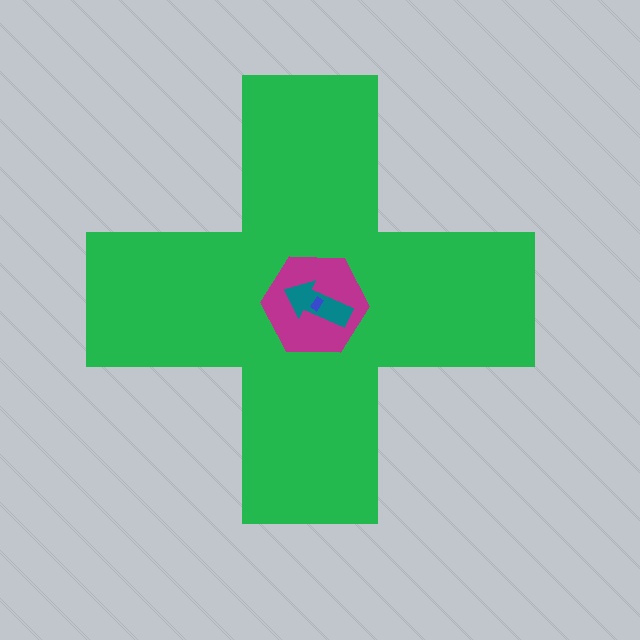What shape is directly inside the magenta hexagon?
The teal arrow.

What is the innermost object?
The blue rectangle.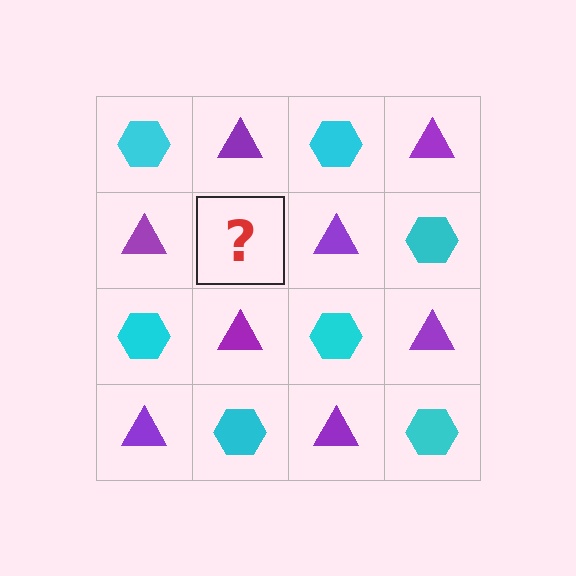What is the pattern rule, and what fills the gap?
The rule is that it alternates cyan hexagon and purple triangle in a checkerboard pattern. The gap should be filled with a cyan hexagon.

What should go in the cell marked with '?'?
The missing cell should contain a cyan hexagon.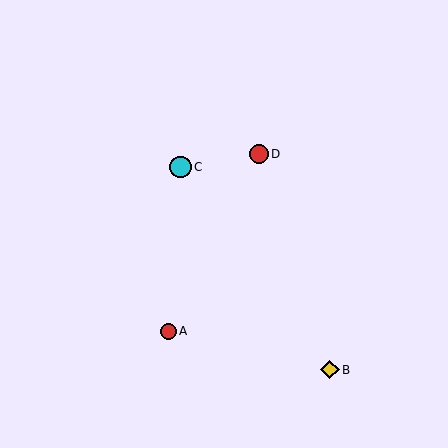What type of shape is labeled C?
Shape C is a cyan circle.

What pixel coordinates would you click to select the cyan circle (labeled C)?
Click at (180, 167) to select the cyan circle C.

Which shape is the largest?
The cyan circle (labeled C) is the largest.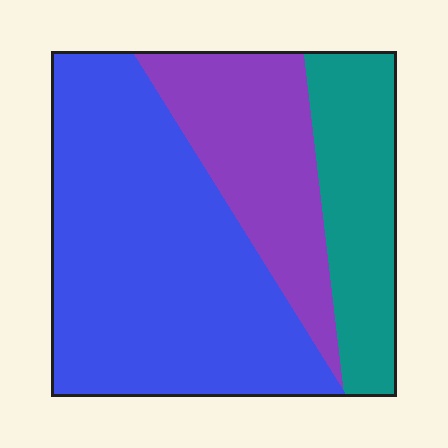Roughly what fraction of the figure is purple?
Purple takes up about one quarter (1/4) of the figure.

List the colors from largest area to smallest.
From largest to smallest: blue, purple, teal.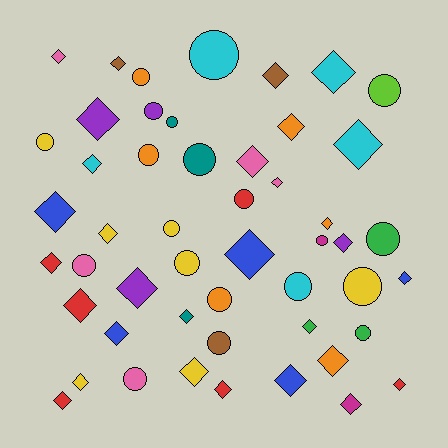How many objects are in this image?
There are 50 objects.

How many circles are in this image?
There are 20 circles.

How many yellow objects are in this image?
There are 7 yellow objects.